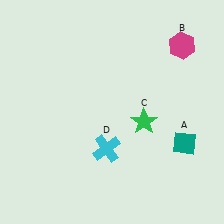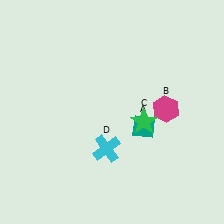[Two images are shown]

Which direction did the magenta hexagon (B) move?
The magenta hexagon (B) moved down.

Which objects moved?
The objects that moved are: the teal diamond (A), the magenta hexagon (B).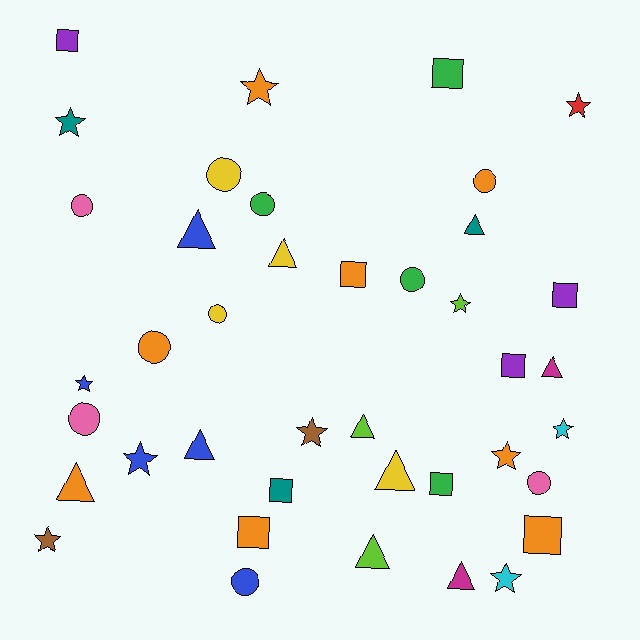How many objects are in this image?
There are 40 objects.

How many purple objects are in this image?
There are 3 purple objects.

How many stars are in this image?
There are 11 stars.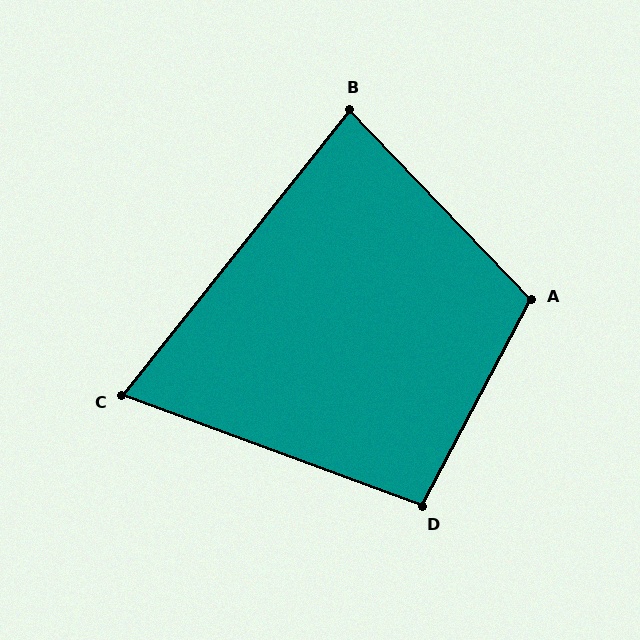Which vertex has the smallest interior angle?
C, at approximately 72 degrees.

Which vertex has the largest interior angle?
A, at approximately 108 degrees.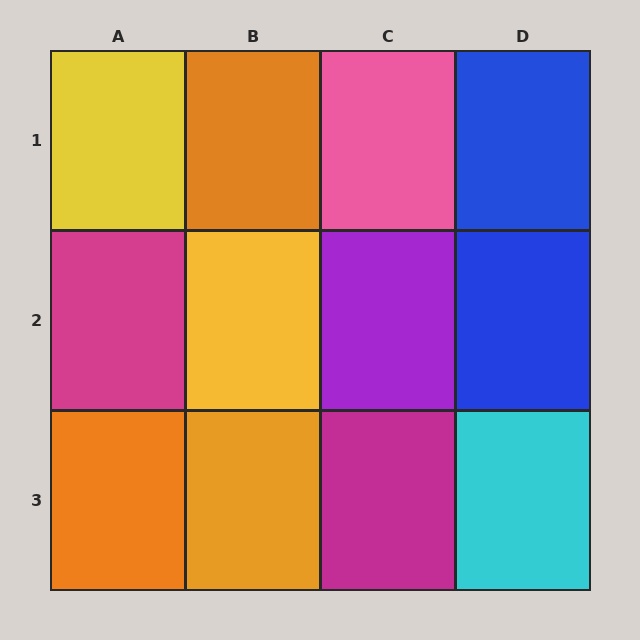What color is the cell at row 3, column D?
Cyan.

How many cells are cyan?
1 cell is cyan.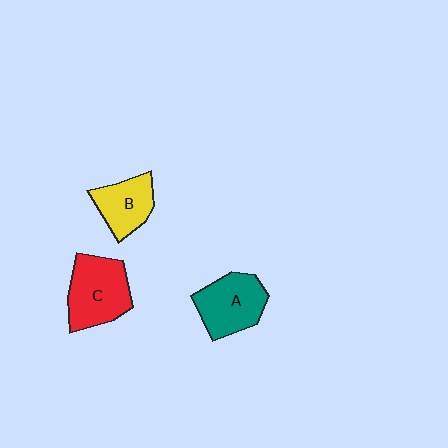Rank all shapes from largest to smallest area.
From largest to smallest: C (red), A (teal), B (yellow).